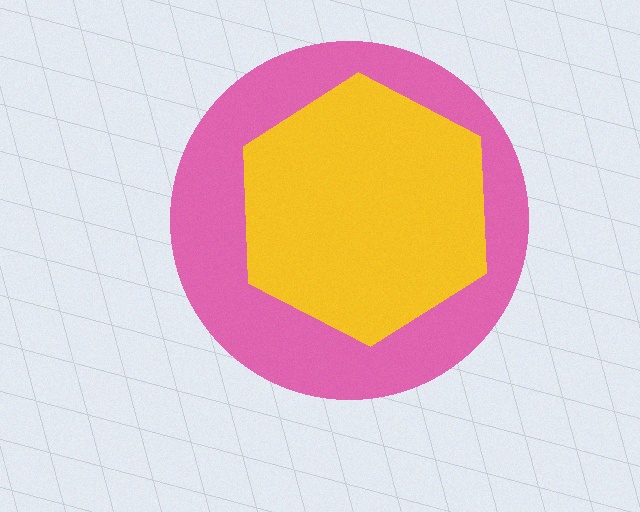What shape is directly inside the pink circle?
The yellow hexagon.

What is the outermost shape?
The pink circle.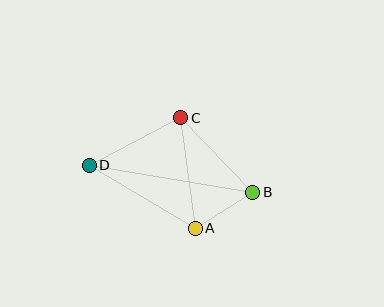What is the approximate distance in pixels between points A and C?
The distance between A and C is approximately 111 pixels.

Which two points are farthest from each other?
Points B and D are farthest from each other.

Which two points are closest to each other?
Points A and B are closest to each other.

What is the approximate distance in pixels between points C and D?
The distance between C and D is approximately 103 pixels.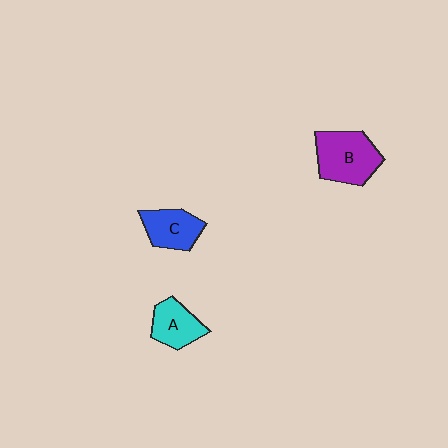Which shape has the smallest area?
Shape A (cyan).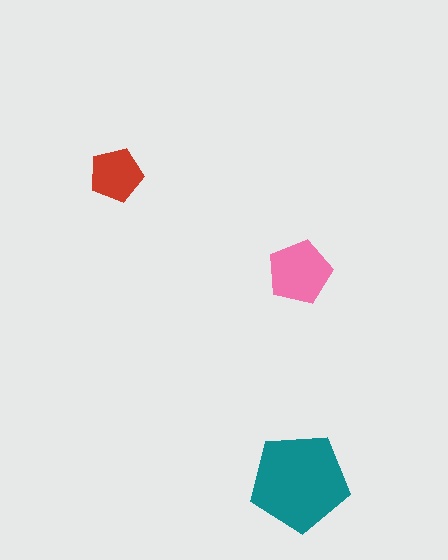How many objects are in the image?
There are 3 objects in the image.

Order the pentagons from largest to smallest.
the teal one, the pink one, the red one.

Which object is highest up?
The red pentagon is topmost.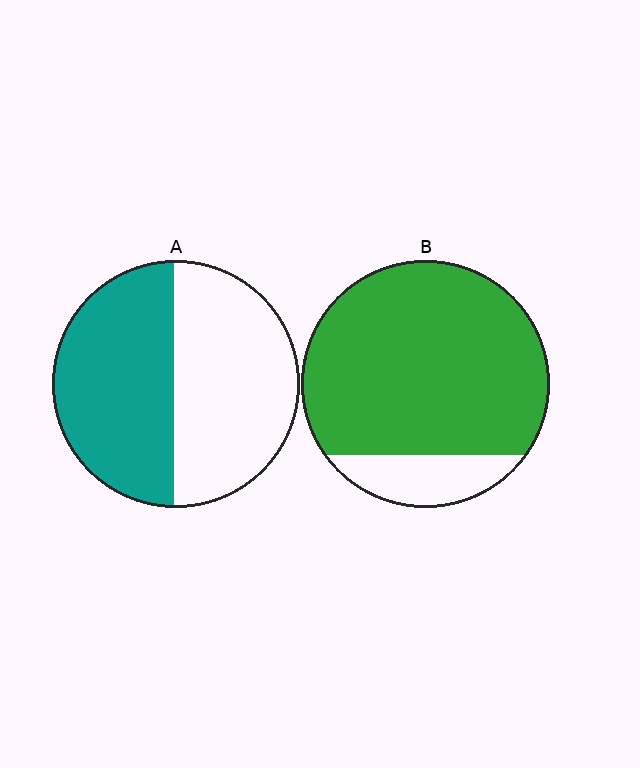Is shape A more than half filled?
Roughly half.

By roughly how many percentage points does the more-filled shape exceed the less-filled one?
By roughly 35 percentage points (B over A).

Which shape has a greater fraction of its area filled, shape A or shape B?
Shape B.